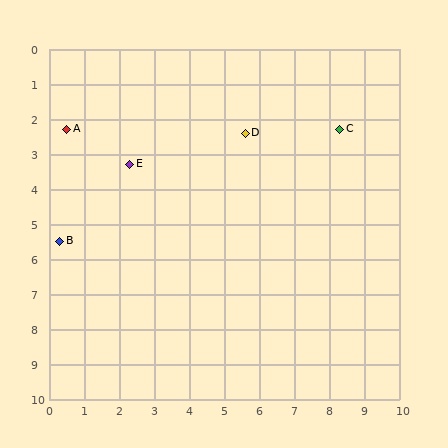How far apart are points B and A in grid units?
Points B and A are about 3.2 grid units apart.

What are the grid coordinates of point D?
Point D is at approximately (5.6, 2.4).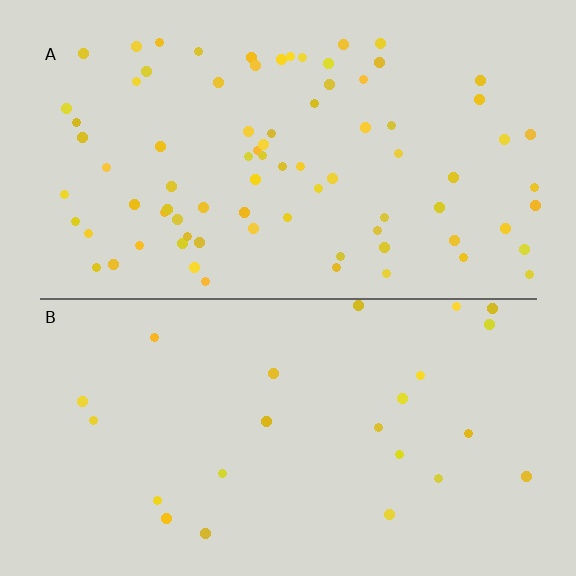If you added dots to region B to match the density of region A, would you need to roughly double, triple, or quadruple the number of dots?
Approximately triple.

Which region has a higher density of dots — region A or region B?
A (the top).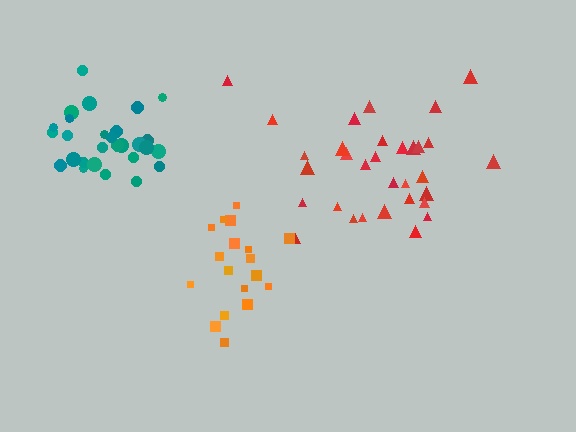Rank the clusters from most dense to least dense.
teal, orange, red.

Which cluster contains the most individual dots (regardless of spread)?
Red (33).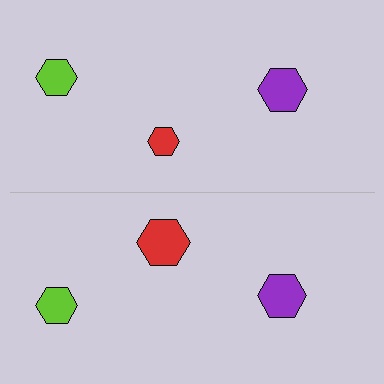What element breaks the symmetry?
The red hexagon on the bottom side has a different size than its mirror counterpart.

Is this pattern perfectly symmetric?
No, the pattern is not perfectly symmetric. The red hexagon on the bottom side has a different size than its mirror counterpart.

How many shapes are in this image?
There are 6 shapes in this image.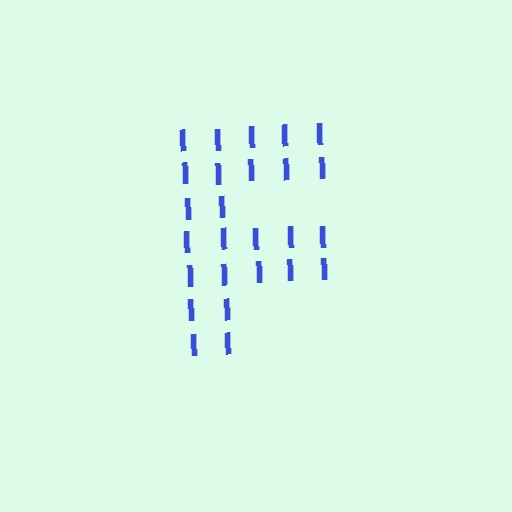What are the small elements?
The small elements are letter I's.